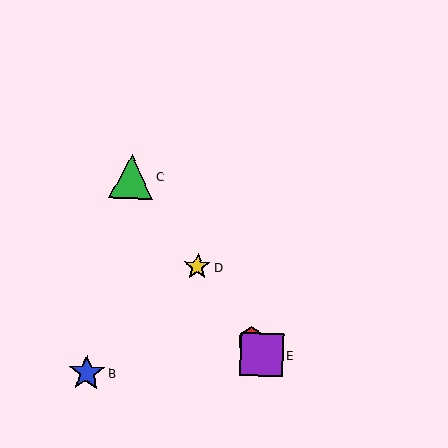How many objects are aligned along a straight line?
4 objects (A, C, D, E) are aligned along a straight line.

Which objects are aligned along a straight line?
Objects A, C, D, E are aligned along a straight line.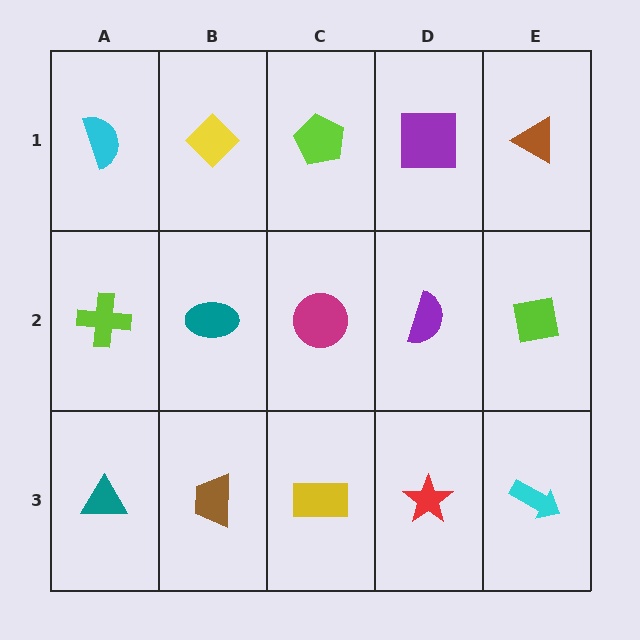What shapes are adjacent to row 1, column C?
A magenta circle (row 2, column C), a yellow diamond (row 1, column B), a purple square (row 1, column D).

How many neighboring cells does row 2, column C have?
4.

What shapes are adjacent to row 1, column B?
A teal ellipse (row 2, column B), a cyan semicircle (row 1, column A), a lime pentagon (row 1, column C).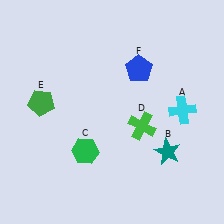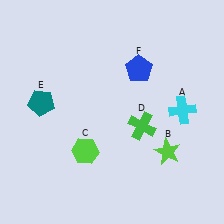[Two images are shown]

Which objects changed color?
B changed from teal to lime. C changed from green to lime. E changed from green to teal.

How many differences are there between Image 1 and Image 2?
There are 3 differences between the two images.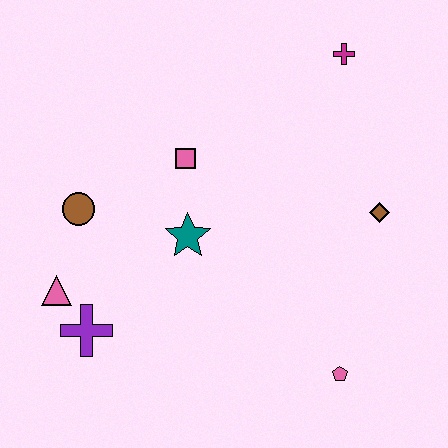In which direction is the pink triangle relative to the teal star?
The pink triangle is to the left of the teal star.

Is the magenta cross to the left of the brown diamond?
Yes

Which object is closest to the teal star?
The pink square is closest to the teal star.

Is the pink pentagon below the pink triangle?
Yes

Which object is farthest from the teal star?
The magenta cross is farthest from the teal star.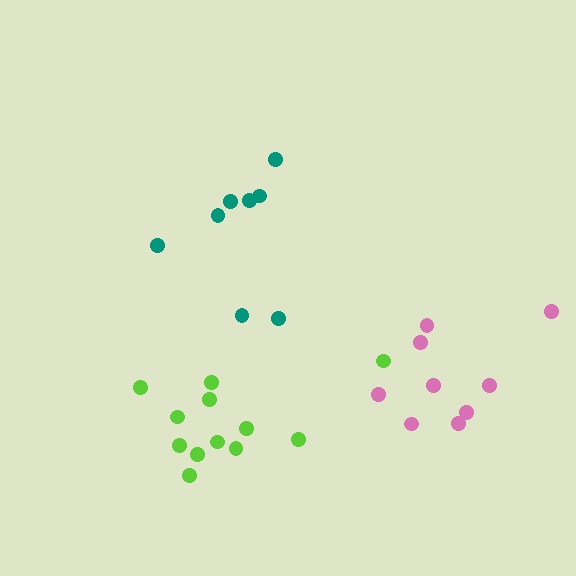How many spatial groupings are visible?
There are 3 spatial groupings.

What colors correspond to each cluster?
The clusters are colored: pink, lime, teal.